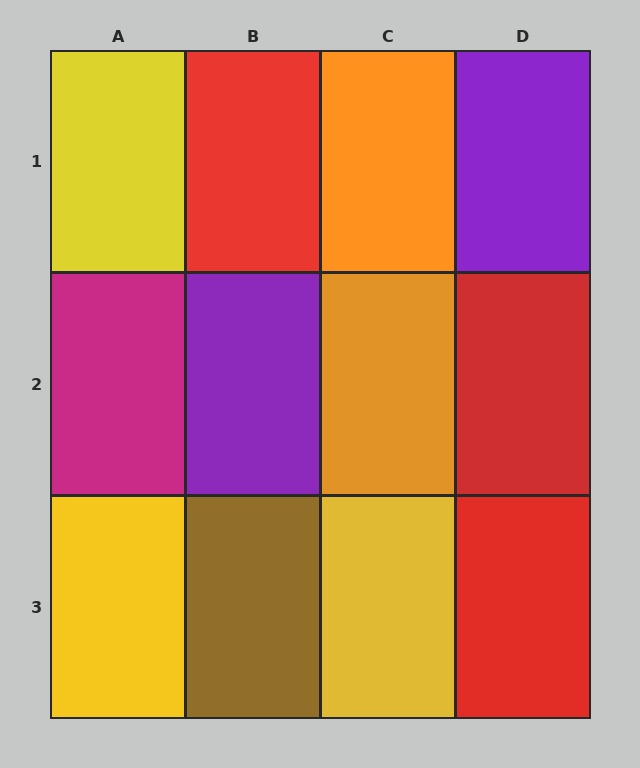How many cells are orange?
2 cells are orange.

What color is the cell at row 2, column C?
Orange.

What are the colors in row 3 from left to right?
Yellow, brown, yellow, red.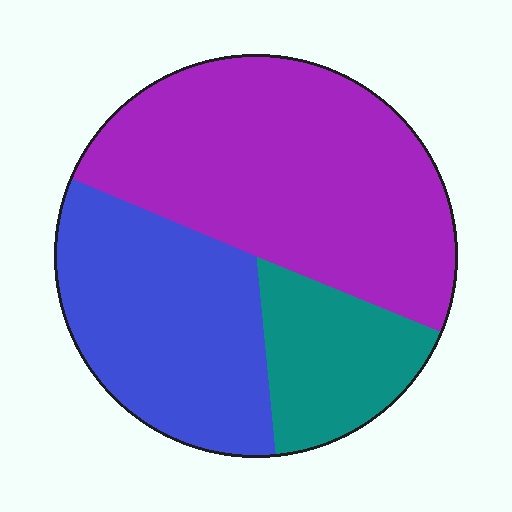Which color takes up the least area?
Teal, at roughly 15%.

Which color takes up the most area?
Purple, at roughly 50%.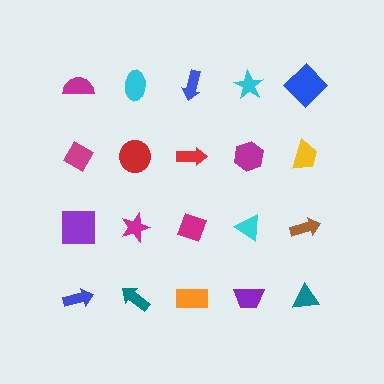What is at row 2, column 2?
A red circle.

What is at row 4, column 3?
An orange rectangle.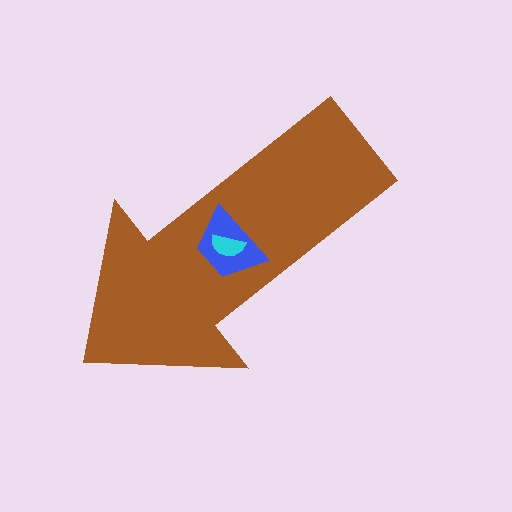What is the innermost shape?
The cyan semicircle.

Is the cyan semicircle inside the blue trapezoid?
Yes.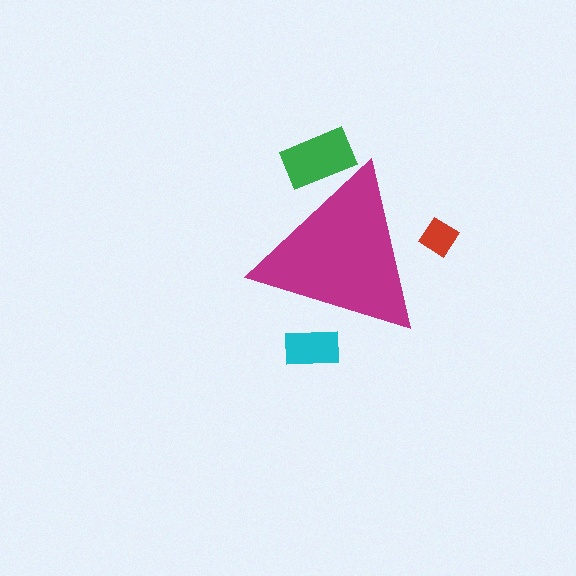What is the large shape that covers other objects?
A magenta triangle.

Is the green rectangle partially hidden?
Yes, the green rectangle is partially hidden behind the magenta triangle.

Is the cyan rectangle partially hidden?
Yes, the cyan rectangle is partially hidden behind the magenta triangle.